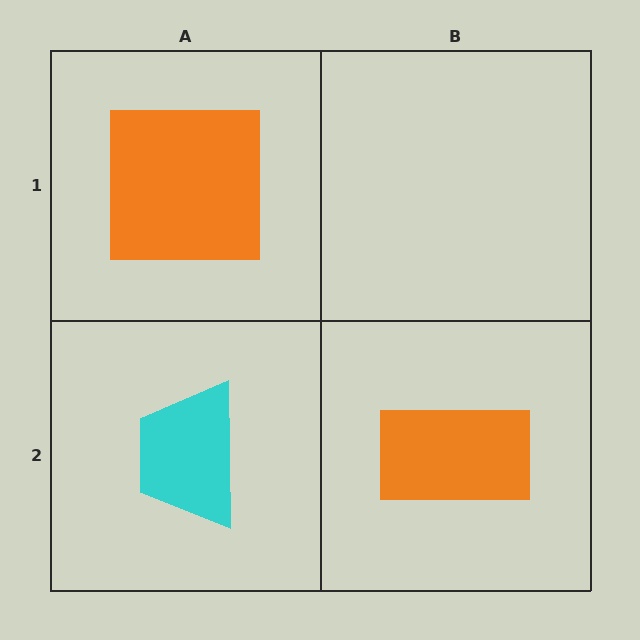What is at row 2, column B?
An orange rectangle.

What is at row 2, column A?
A cyan trapezoid.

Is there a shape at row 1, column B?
No, that cell is empty.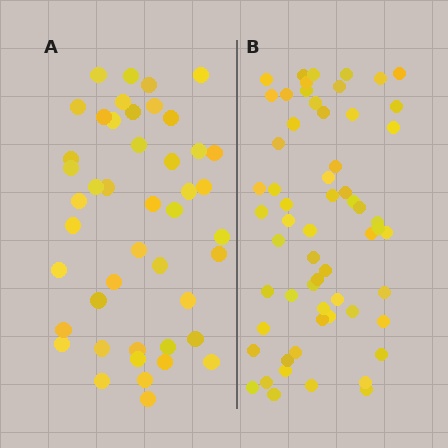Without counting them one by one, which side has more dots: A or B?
Region B (the right region) has more dots.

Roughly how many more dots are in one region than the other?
Region B has approximately 15 more dots than region A.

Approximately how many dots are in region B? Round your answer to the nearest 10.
About 60 dots.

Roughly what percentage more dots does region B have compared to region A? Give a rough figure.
About 35% more.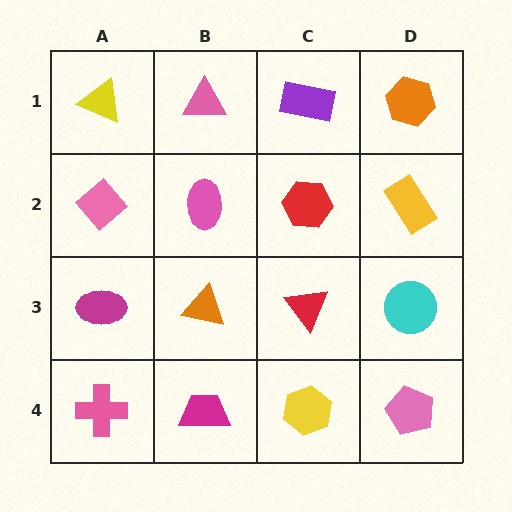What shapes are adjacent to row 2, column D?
An orange hexagon (row 1, column D), a cyan circle (row 3, column D), a red hexagon (row 2, column C).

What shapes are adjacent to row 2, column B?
A pink triangle (row 1, column B), an orange triangle (row 3, column B), a pink diamond (row 2, column A), a red hexagon (row 2, column C).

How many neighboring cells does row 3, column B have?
4.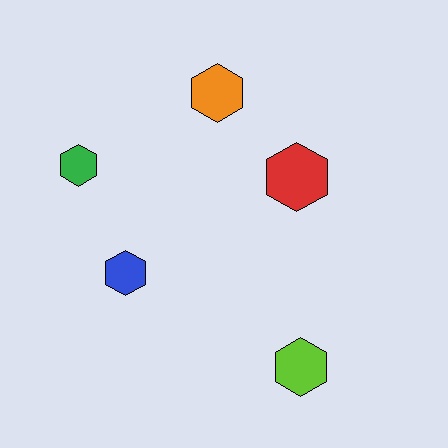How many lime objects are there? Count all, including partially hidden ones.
There is 1 lime object.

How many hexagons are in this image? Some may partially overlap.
There are 5 hexagons.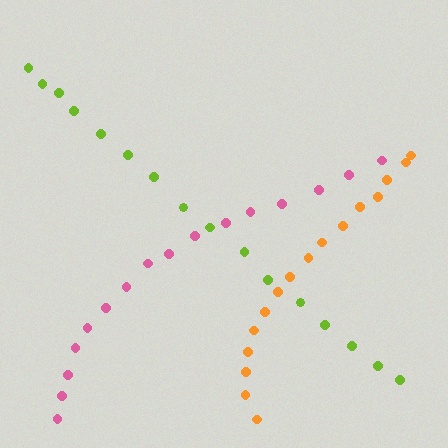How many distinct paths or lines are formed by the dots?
There are 3 distinct paths.